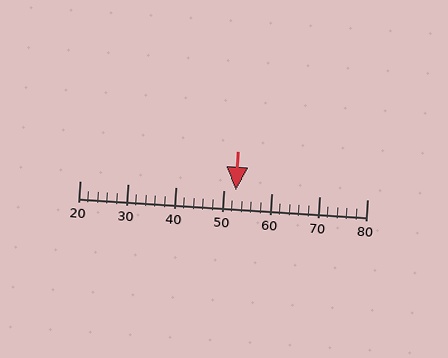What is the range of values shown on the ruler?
The ruler shows values from 20 to 80.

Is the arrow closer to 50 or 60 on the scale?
The arrow is closer to 50.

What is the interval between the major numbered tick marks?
The major tick marks are spaced 10 units apart.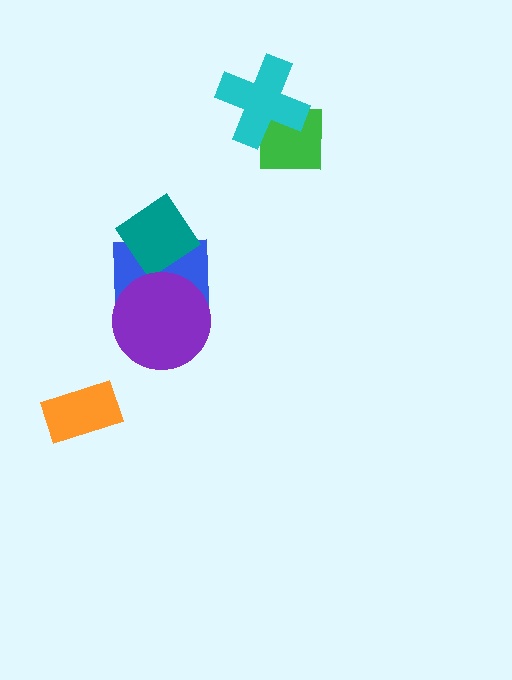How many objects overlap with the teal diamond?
1 object overlaps with the teal diamond.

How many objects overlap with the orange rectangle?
0 objects overlap with the orange rectangle.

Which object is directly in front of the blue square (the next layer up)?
The teal diamond is directly in front of the blue square.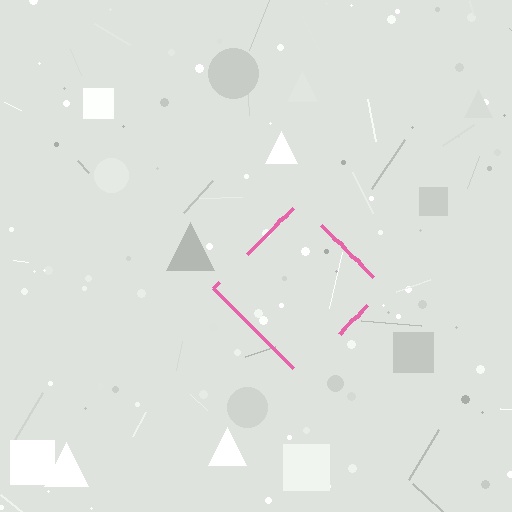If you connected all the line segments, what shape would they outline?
They would outline a diamond.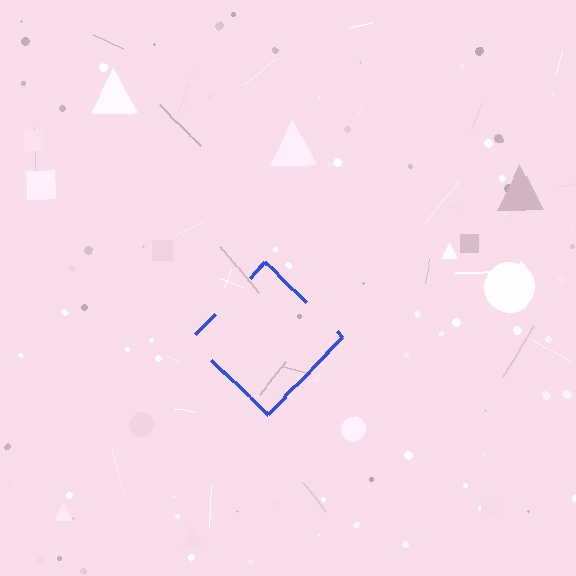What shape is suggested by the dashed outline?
The dashed outline suggests a diamond.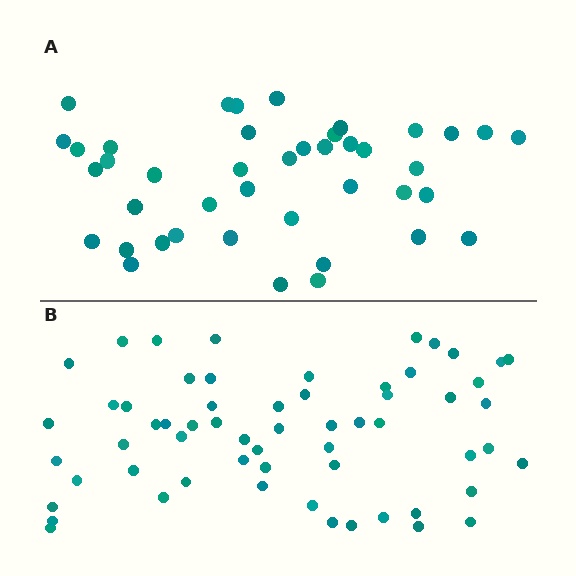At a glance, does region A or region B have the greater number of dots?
Region B (the bottom region) has more dots.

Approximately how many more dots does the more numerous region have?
Region B has approximately 20 more dots than region A.